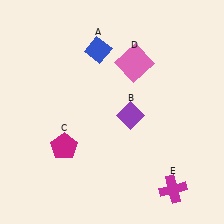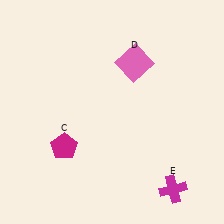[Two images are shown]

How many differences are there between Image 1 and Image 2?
There are 2 differences between the two images.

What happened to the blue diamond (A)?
The blue diamond (A) was removed in Image 2. It was in the top-left area of Image 1.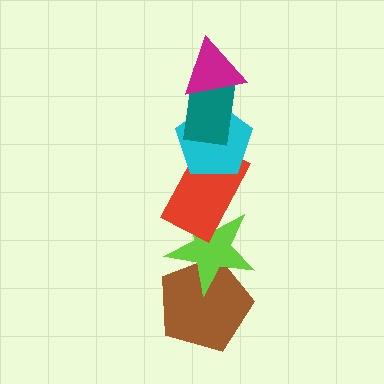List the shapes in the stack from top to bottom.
From top to bottom: the magenta triangle, the teal rectangle, the cyan pentagon, the red rectangle, the lime star, the brown pentagon.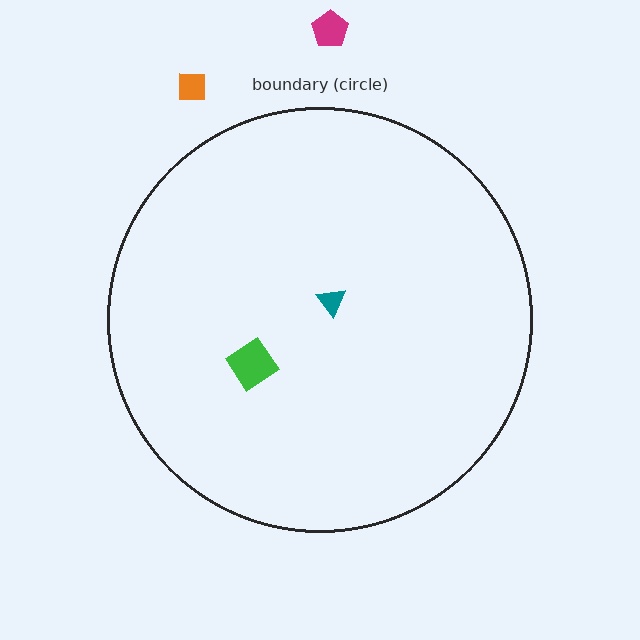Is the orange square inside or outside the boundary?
Outside.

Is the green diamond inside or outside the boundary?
Inside.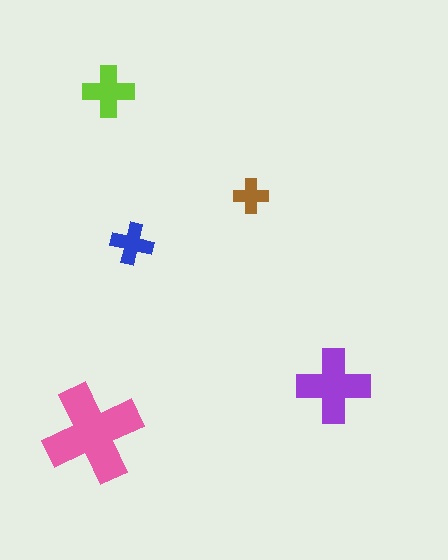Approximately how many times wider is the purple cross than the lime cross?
About 1.5 times wider.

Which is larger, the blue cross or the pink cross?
The pink one.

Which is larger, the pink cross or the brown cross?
The pink one.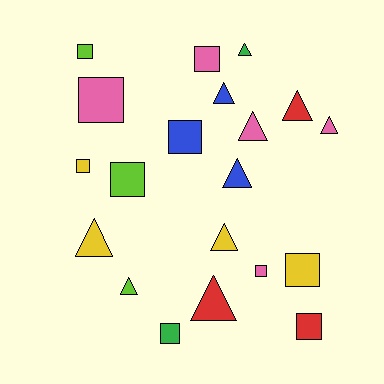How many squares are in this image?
There are 10 squares.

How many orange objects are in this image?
There are no orange objects.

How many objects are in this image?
There are 20 objects.